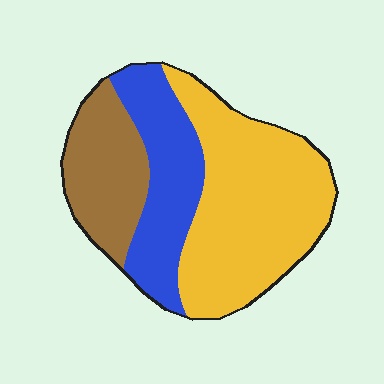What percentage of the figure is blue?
Blue takes up about one quarter (1/4) of the figure.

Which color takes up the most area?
Yellow, at roughly 50%.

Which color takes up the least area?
Brown, at roughly 25%.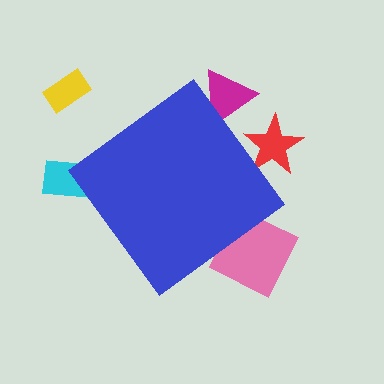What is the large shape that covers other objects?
A blue diamond.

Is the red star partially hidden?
Yes, the red star is partially hidden behind the blue diamond.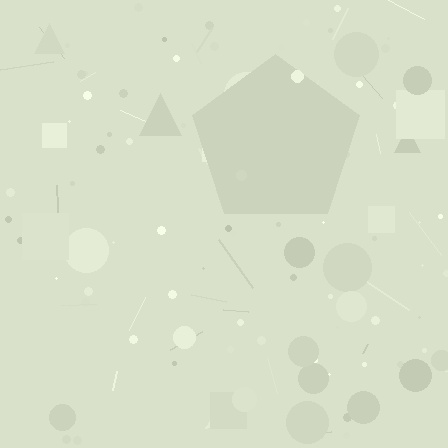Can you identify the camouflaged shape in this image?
The camouflaged shape is a pentagon.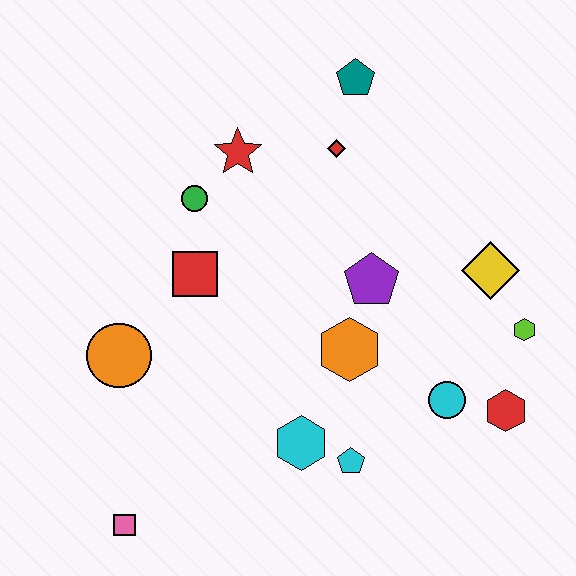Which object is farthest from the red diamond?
The pink square is farthest from the red diamond.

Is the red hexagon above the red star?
No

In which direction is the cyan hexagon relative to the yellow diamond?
The cyan hexagon is to the left of the yellow diamond.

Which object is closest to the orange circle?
The red square is closest to the orange circle.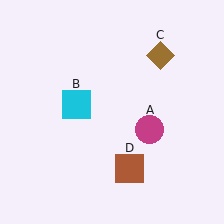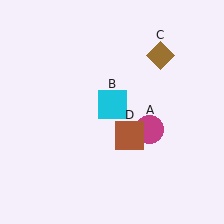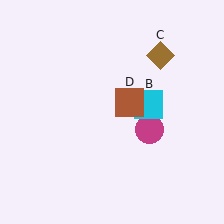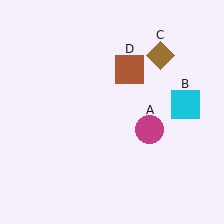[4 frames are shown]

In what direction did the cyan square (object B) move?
The cyan square (object B) moved right.